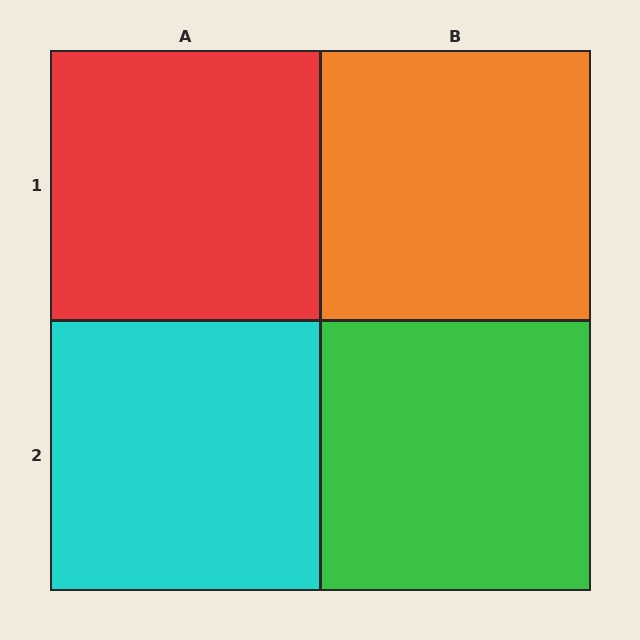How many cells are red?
1 cell is red.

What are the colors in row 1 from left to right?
Red, orange.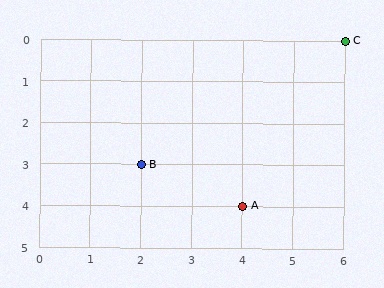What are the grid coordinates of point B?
Point B is at grid coordinates (2, 3).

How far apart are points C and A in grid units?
Points C and A are 2 columns and 4 rows apart (about 4.5 grid units diagonally).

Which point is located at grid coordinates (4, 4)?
Point A is at (4, 4).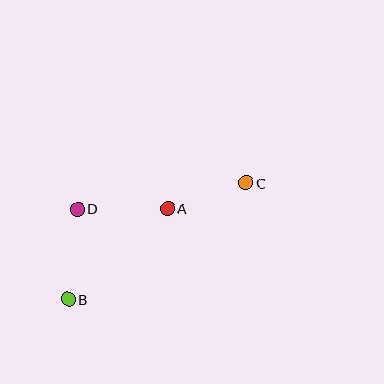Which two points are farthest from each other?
Points B and C are farthest from each other.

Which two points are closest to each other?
Points A and C are closest to each other.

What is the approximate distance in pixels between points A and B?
The distance between A and B is approximately 135 pixels.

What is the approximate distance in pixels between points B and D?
The distance between B and D is approximately 90 pixels.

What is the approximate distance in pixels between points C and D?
The distance between C and D is approximately 171 pixels.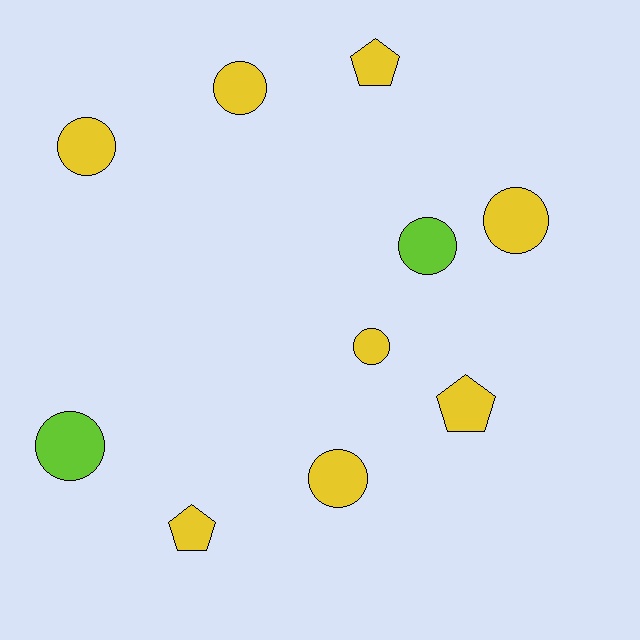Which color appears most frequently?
Yellow, with 8 objects.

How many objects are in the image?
There are 10 objects.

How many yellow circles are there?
There are 5 yellow circles.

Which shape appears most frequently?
Circle, with 7 objects.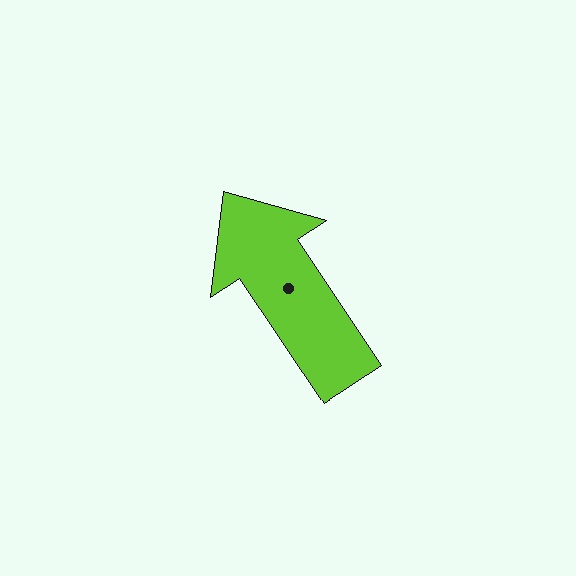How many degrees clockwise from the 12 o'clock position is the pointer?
Approximately 326 degrees.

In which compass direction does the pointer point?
Northwest.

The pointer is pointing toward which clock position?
Roughly 11 o'clock.